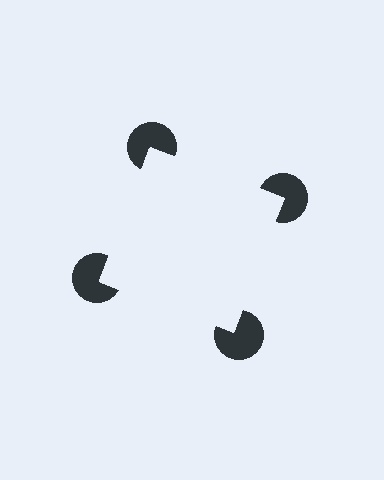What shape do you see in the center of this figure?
An illusory square — its edges are inferred from the aligned wedge cuts in the pac-man discs, not physically drawn.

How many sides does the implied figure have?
4 sides.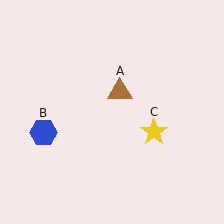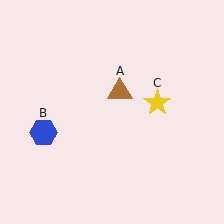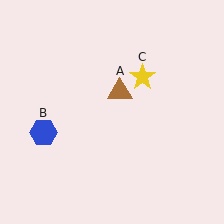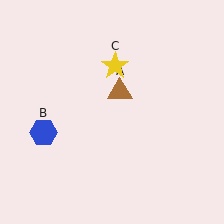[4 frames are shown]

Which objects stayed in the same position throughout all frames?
Brown triangle (object A) and blue hexagon (object B) remained stationary.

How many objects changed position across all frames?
1 object changed position: yellow star (object C).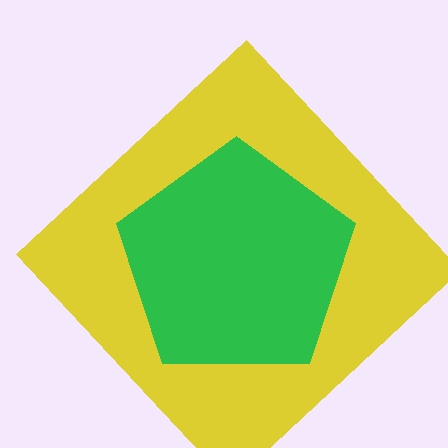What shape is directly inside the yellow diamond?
The green pentagon.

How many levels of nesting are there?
2.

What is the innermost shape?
The green pentagon.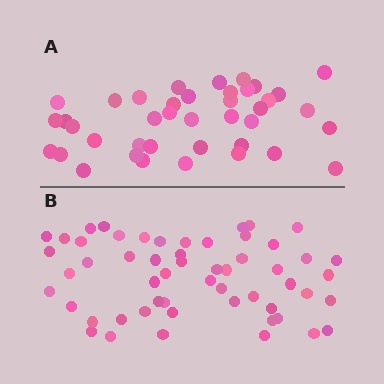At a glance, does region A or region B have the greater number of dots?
Region B (the bottom region) has more dots.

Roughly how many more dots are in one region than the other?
Region B has approximately 15 more dots than region A.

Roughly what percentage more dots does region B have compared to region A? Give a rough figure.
About 40% more.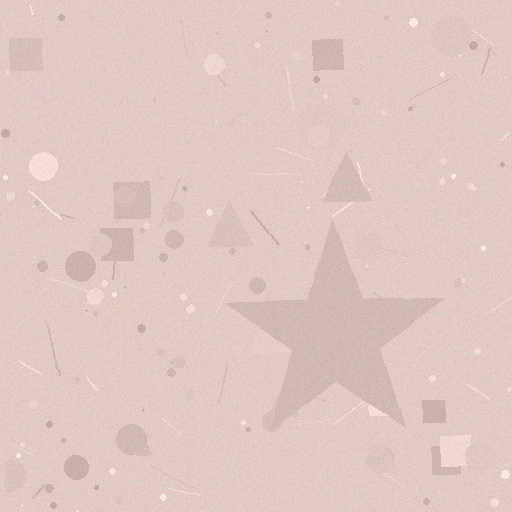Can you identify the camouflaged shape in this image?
The camouflaged shape is a star.